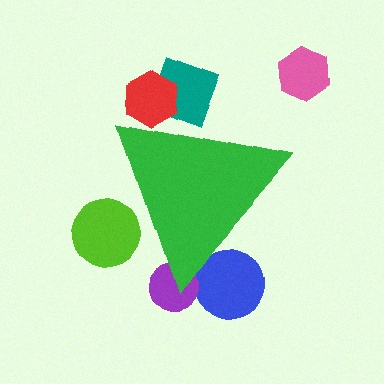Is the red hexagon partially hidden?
Yes, the red hexagon is partially hidden behind the green triangle.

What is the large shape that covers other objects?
A green triangle.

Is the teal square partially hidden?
Yes, the teal square is partially hidden behind the green triangle.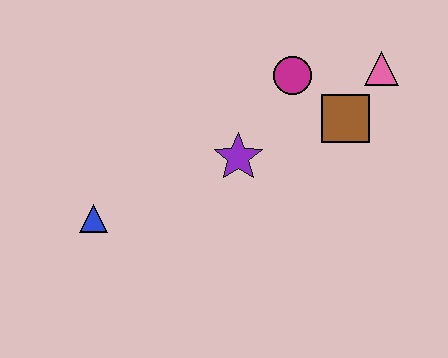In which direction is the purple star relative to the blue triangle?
The purple star is to the right of the blue triangle.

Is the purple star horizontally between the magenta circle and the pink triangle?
No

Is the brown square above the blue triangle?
Yes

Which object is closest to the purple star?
The magenta circle is closest to the purple star.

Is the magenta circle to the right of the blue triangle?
Yes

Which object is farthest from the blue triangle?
The pink triangle is farthest from the blue triangle.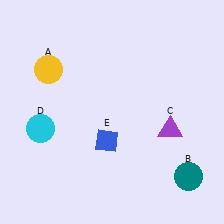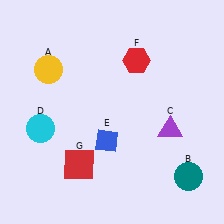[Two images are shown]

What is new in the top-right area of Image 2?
A red hexagon (F) was added in the top-right area of Image 2.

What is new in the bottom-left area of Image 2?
A red square (G) was added in the bottom-left area of Image 2.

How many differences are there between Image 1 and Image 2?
There are 2 differences between the two images.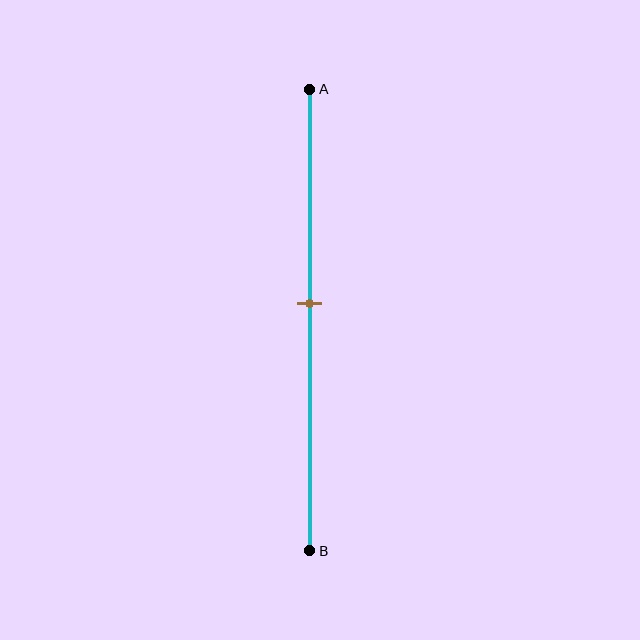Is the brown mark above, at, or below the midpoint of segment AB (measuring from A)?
The brown mark is above the midpoint of segment AB.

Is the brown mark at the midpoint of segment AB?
No, the mark is at about 45% from A, not at the 50% midpoint.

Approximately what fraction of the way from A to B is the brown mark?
The brown mark is approximately 45% of the way from A to B.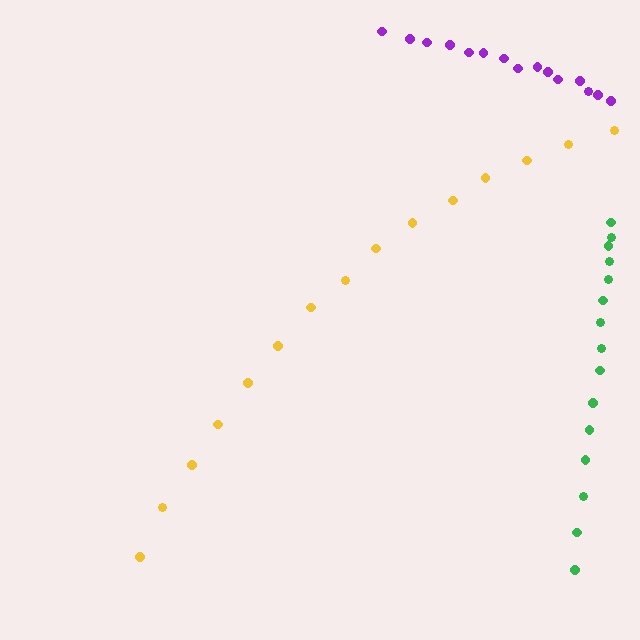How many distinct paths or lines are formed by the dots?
There are 3 distinct paths.